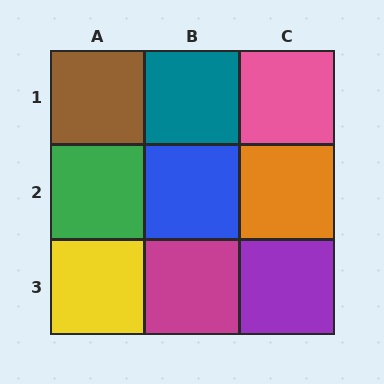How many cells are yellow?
1 cell is yellow.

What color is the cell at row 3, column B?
Magenta.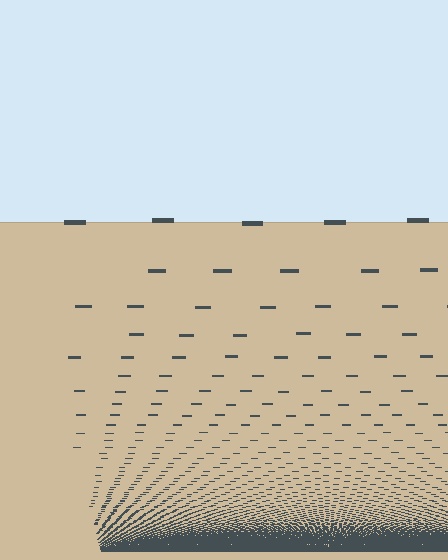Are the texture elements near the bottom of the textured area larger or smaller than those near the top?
Smaller. The gradient is inverted — elements near the bottom are smaller and denser.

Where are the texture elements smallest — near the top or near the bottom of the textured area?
Near the bottom.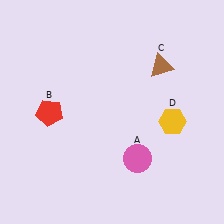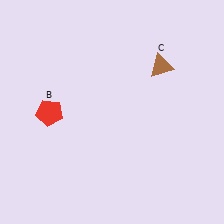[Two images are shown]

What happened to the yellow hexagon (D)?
The yellow hexagon (D) was removed in Image 2. It was in the bottom-right area of Image 1.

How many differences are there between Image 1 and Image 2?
There are 2 differences between the two images.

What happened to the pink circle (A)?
The pink circle (A) was removed in Image 2. It was in the bottom-right area of Image 1.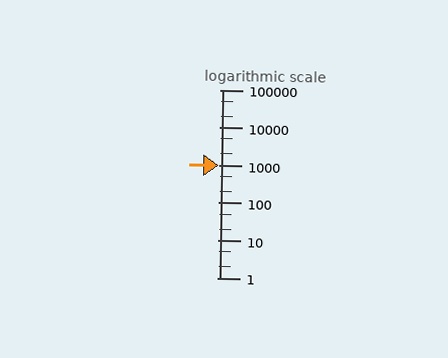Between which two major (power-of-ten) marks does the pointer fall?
The pointer is between 1000 and 10000.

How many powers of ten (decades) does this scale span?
The scale spans 5 decades, from 1 to 100000.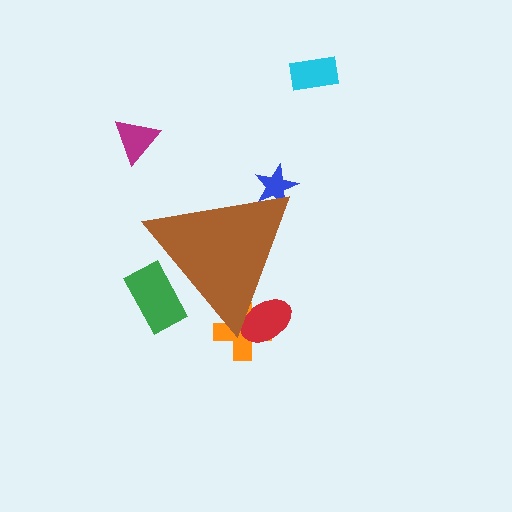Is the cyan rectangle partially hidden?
No, the cyan rectangle is fully visible.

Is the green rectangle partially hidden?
Yes, the green rectangle is partially hidden behind the brown triangle.